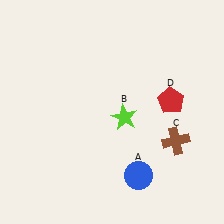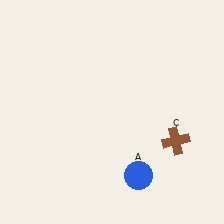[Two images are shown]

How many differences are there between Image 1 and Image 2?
There are 2 differences between the two images.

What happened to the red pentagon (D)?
The red pentagon (D) was removed in Image 2. It was in the top-right area of Image 1.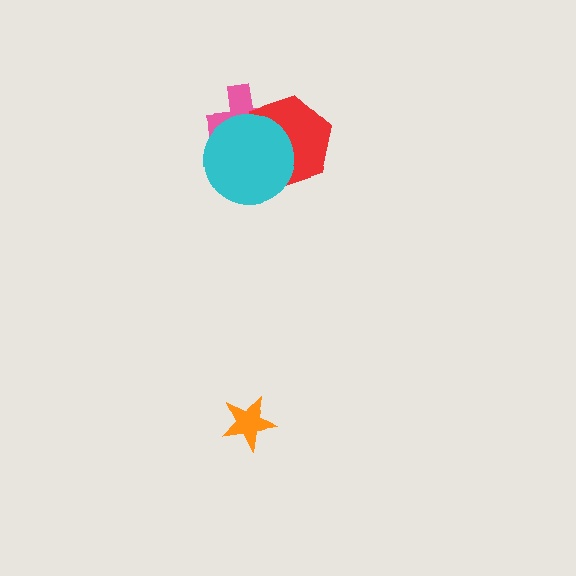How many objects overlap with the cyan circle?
2 objects overlap with the cyan circle.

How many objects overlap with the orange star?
0 objects overlap with the orange star.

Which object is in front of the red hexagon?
The cyan circle is in front of the red hexagon.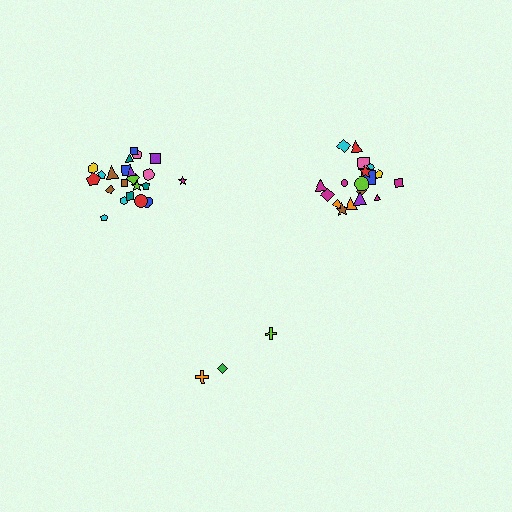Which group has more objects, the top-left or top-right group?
The top-left group.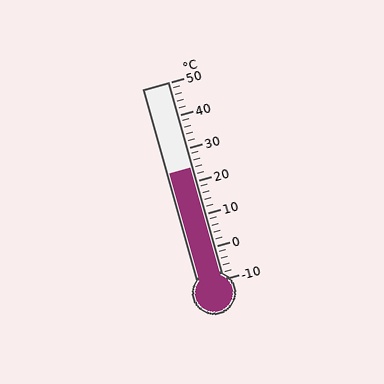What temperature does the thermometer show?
The thermometer shows approximately 24°C.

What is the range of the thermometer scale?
The thermometer scale ranges from -10°C to 50°C.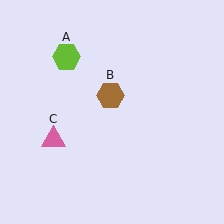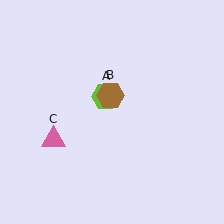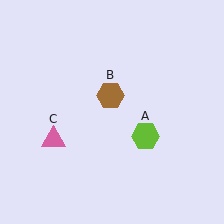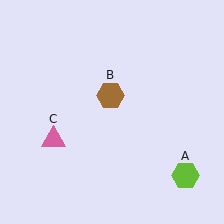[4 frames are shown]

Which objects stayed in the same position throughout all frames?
Brown hexagon (object B) and pink triangle (object C) remained stationary.